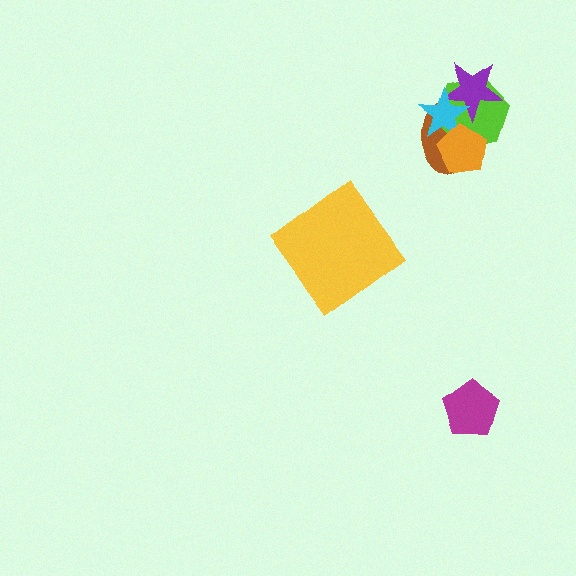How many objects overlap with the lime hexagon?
4 objects overlap with the lime hexagon.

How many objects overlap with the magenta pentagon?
0 objects overlap with the magenta pentagon.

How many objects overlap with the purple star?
3 objects overlap with the purple star.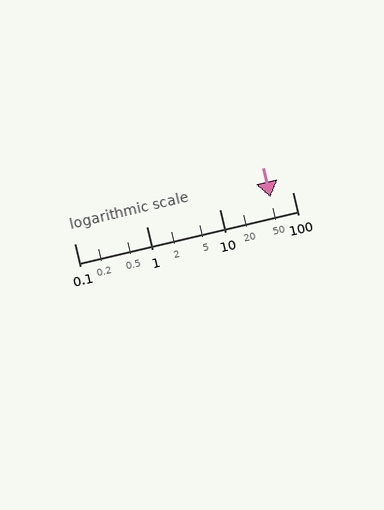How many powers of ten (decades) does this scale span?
The scale spans 3 decades, from 0.1 to 100.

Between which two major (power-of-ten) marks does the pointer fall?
The pointer is between 10 and 100.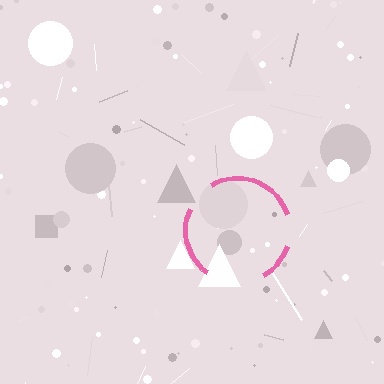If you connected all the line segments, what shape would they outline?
They would outline a circle.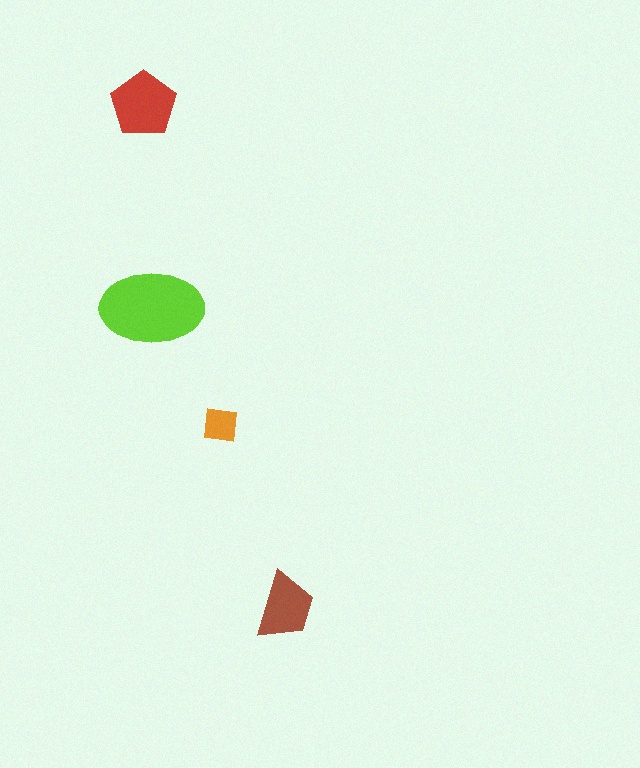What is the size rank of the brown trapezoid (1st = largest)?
3rd.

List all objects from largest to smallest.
The lime ellipse, the red pentagon, the brown trapezoid, the orange square.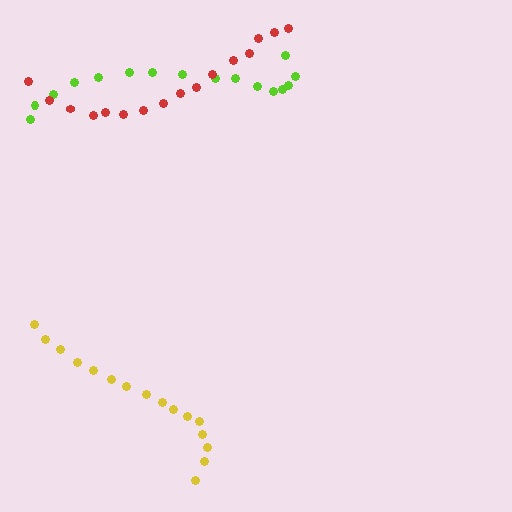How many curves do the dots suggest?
There are 3 distinct paths.